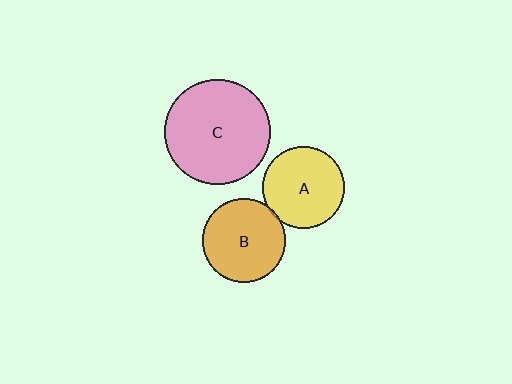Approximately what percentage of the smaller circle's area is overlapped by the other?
Approximately 5%.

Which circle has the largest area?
Circle C (pink).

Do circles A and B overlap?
Yes.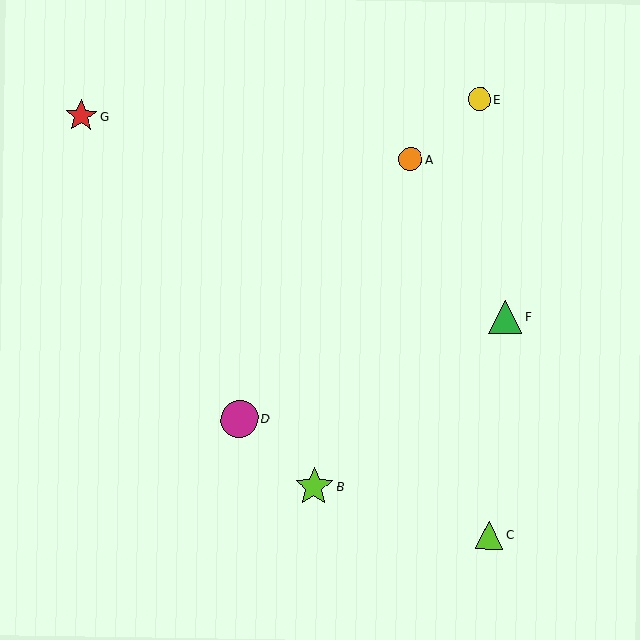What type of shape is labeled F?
Shape F is a green triangle.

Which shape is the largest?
The lime star (labeled B) is the largest.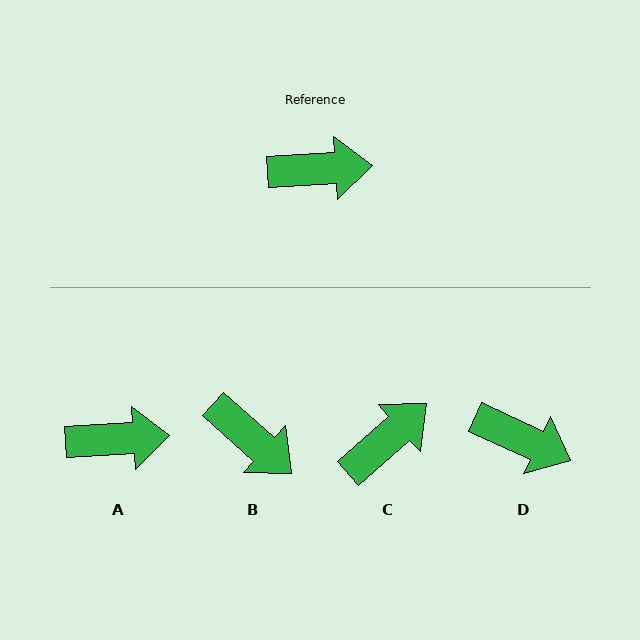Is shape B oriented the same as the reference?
No, it is off by about 45 degrees.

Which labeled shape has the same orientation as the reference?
A.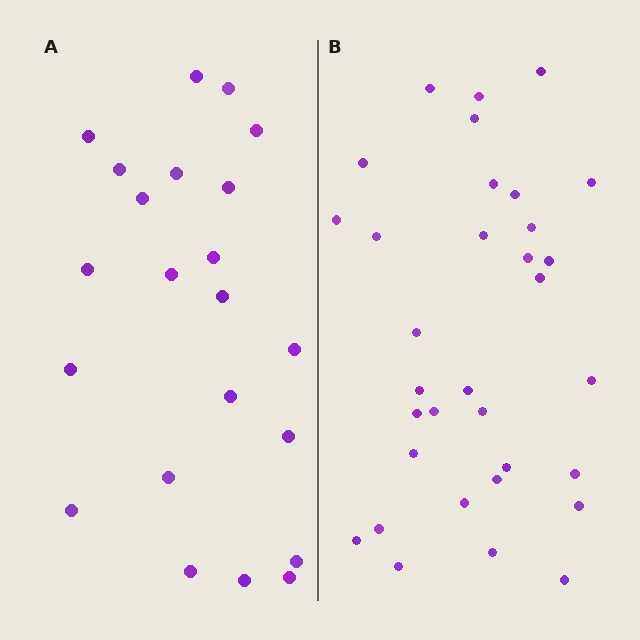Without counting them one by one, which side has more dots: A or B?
Region B (the right region) has more dots.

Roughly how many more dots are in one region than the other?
Region B has roughly 12 or so more dots than region A.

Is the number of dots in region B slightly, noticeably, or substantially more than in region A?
Region B has substantially more. The ratio is roughly 1.5 to 1.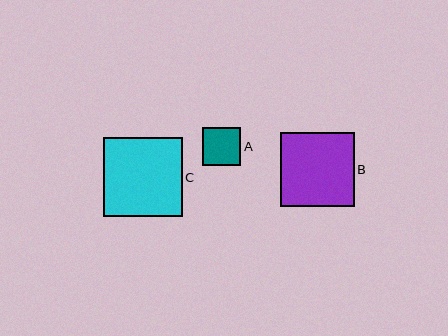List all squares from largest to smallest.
From largest to smallest: C, B, A.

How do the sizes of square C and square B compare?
Square C and square B are approximately the same size.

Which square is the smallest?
Square A is the smallest with a size of approximately 38 pixels.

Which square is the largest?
Square C is the largest with a size of approximately 79 pixels.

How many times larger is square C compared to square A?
Square C is approximately 2.1 times the size of square A.